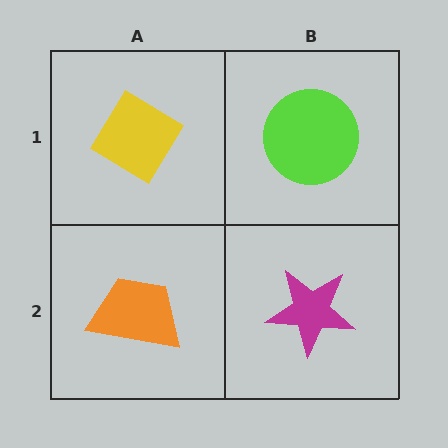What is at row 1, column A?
A yellow diamond.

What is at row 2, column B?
A magenta star.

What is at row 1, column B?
A lime circle.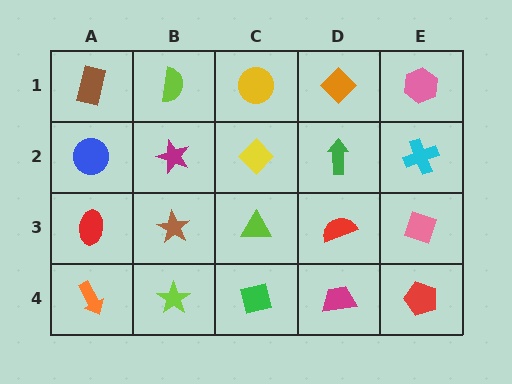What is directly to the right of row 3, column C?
A red semicircle.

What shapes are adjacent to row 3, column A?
A blue circle (row 2, column A), an orange arrow (row 4, column A), a brown star (row 3, column B).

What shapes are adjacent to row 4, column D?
A red semicircle (row 3, column D), a green square (row 4, column C), a red pentagon (row 4, column E).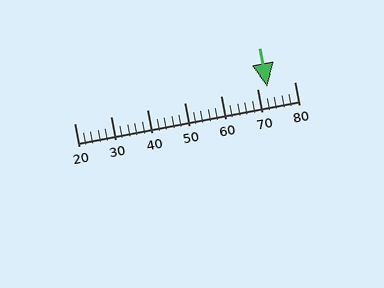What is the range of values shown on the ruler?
The ruler shows values from 20 to 80.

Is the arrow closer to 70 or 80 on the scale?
The arrow is closer to 70.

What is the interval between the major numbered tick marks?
The major tick marks are spaced 10 units apart.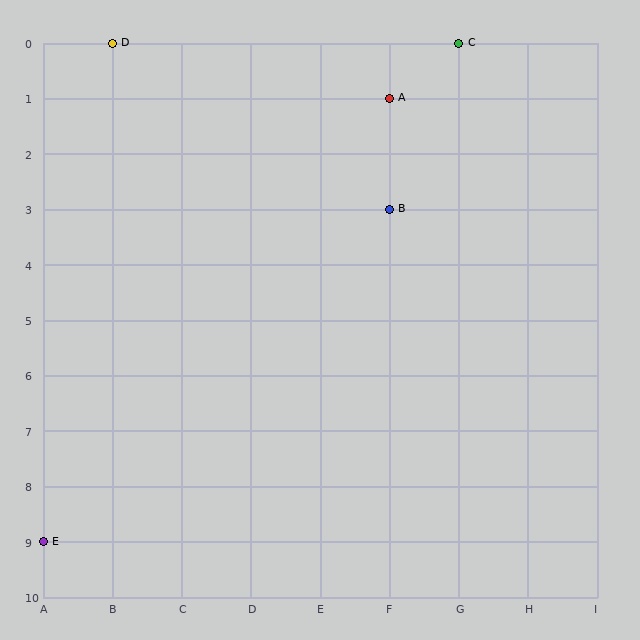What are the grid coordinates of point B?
Point B is at grid coordinates (F, 3).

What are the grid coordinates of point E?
Point E is at grid coordinates (A, 9).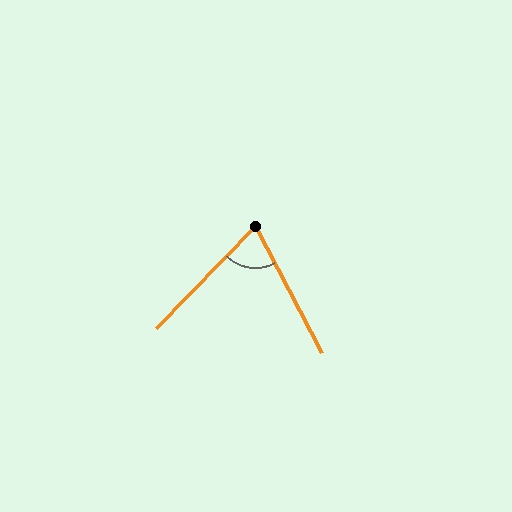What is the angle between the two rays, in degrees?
Approximately 72 degrees.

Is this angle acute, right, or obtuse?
It is acute.